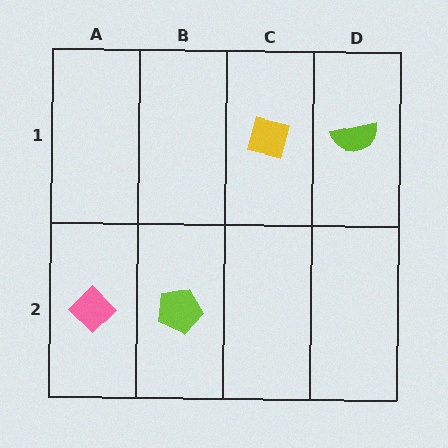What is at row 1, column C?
A yellow square.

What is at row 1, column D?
A lime semicircle.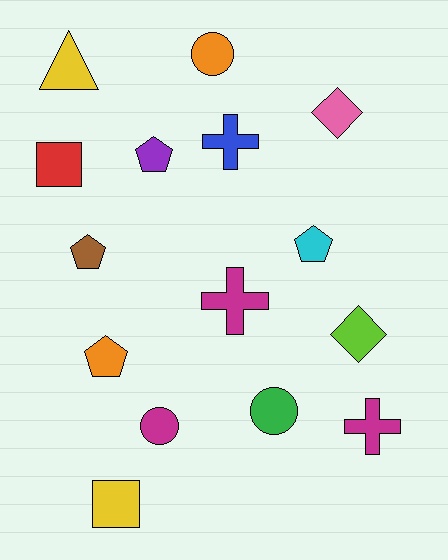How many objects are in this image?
There are 15 objects.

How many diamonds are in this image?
There are 2 diamonds.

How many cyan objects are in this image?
There is 1 cyan object.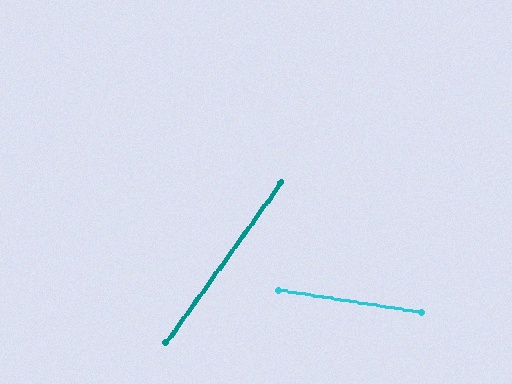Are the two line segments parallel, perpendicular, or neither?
Neither parallel nor perpendicular — they differ by about 63°.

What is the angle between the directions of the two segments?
Approximately 63 degrees.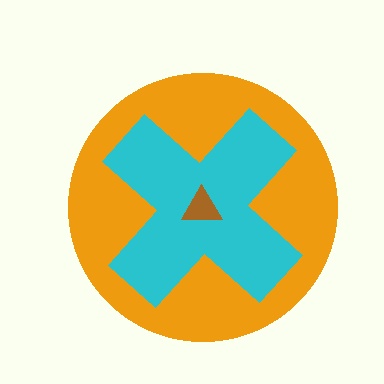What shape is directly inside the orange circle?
The cyan cross.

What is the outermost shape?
The orange circle.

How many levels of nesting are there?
3.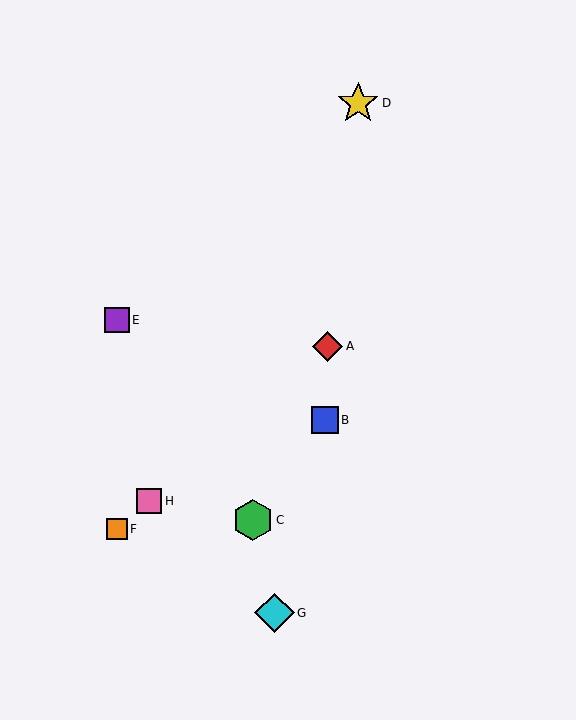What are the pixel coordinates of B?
Object B is at (325, 420).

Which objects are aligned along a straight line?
Objects A, F, H are aligned along a straight line.